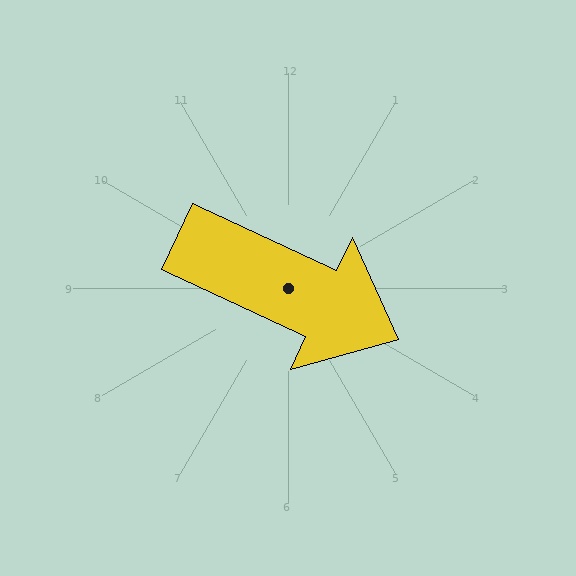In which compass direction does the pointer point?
Southeast.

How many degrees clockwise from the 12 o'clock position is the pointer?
Approximately 115 degrees.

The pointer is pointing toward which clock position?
Roughly 4 o'clock.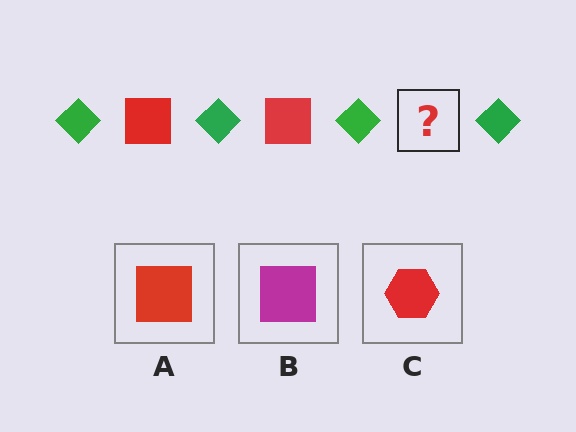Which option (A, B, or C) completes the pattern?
A.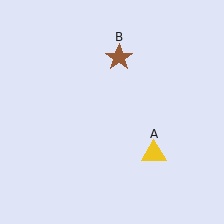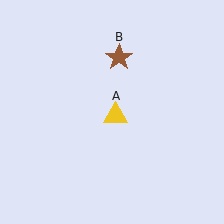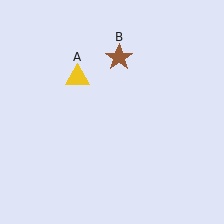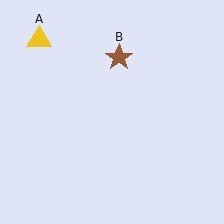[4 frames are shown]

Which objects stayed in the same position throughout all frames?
Brown star (object B) remained stationary.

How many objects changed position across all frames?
1 object changed position: yellow triangle (object A).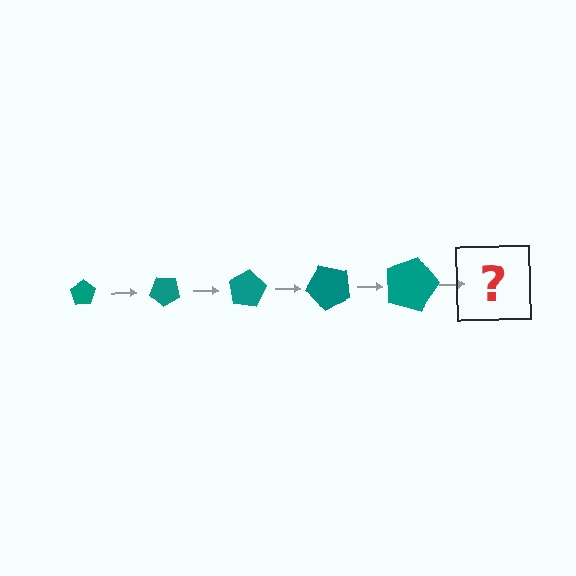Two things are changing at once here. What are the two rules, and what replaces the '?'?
The two rules are that the pentagon grows larger each step and it rotates 40 degrees each step. The '?' should be a pentagon, larger than the previous one and rotated 200 degrees from the start.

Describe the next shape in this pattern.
It should be a pentagon, larger than the previous one and rotated 200 degrees from the start.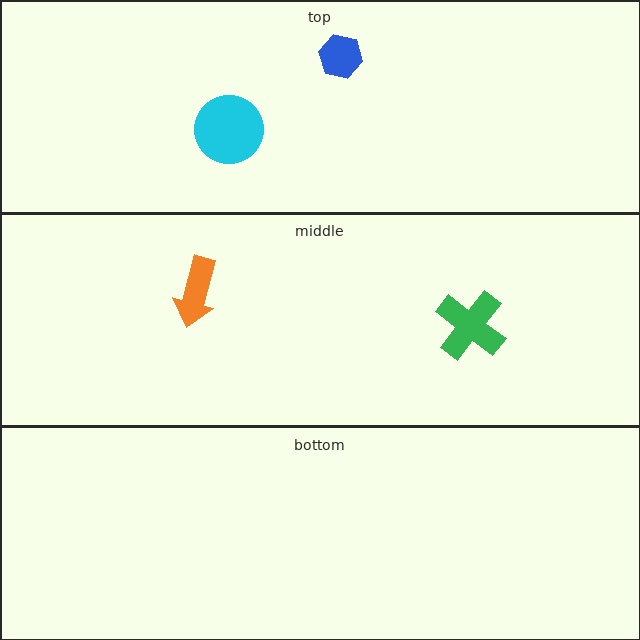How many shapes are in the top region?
2.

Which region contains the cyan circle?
The top region.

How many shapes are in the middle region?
2.